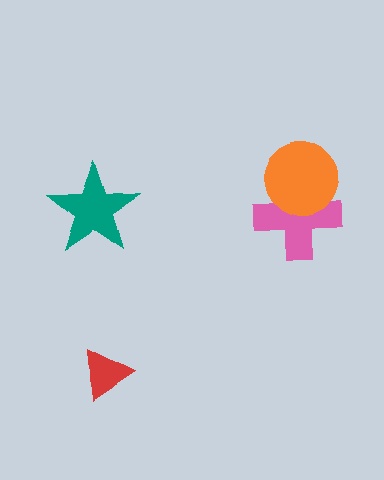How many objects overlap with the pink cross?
1 object overlaps with the pink cross.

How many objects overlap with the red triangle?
0 objects overlap with the red triangle.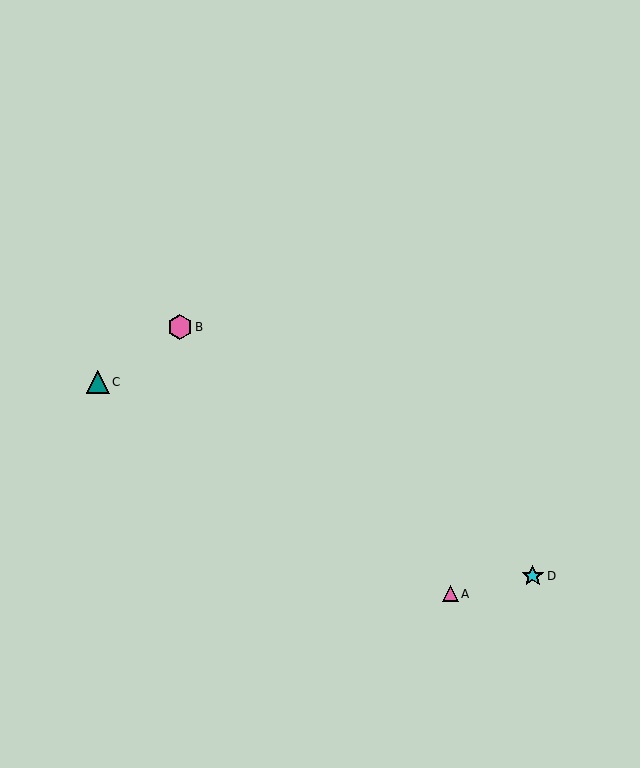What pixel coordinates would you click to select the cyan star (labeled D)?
Click at (533, 576) to select the cyan star D.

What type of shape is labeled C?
Shape C is a teal triangle.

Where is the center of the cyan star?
The center of the cyan star is at (533, 576).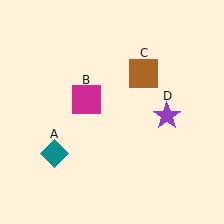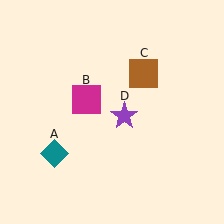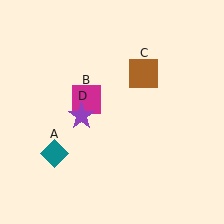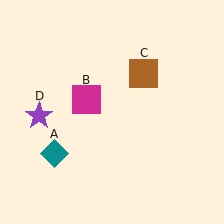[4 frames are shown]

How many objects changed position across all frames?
1 object changed position: purple star (object D).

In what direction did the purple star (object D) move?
The purple star (object D) moved left.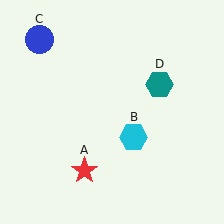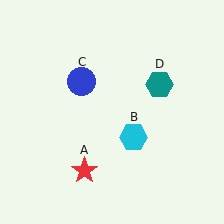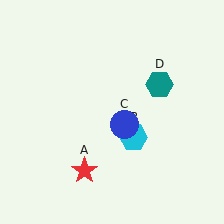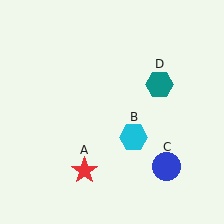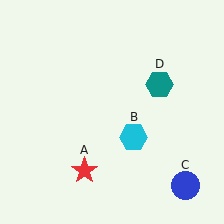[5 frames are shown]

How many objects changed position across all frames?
1 object changed position: blue circle (object C).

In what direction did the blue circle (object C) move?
The blue circle (object C) moved down and to the right.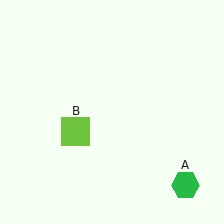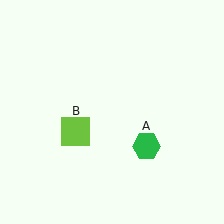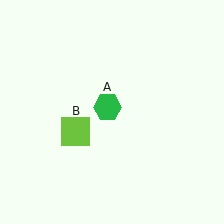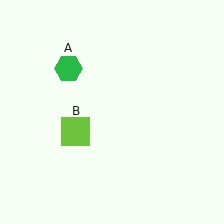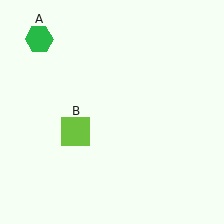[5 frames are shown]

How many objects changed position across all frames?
1 object changed position: green hexagon (object A).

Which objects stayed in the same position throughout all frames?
Lime square (object B) remained stationary.